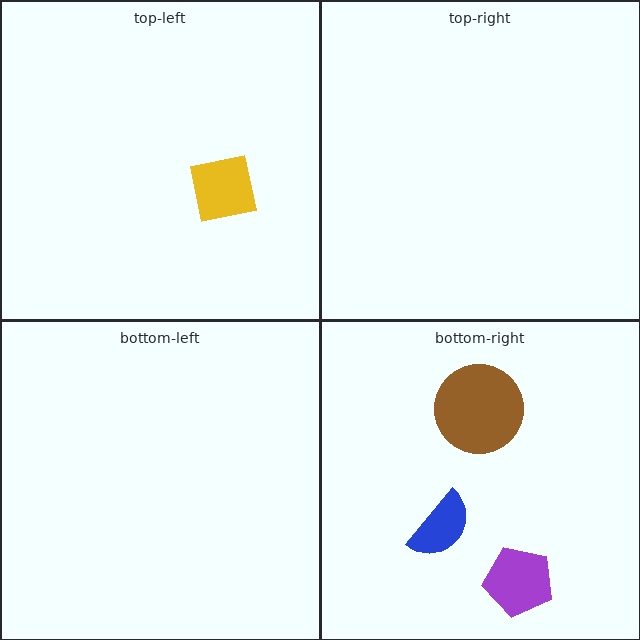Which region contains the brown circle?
The bottom-right region.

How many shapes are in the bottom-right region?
3.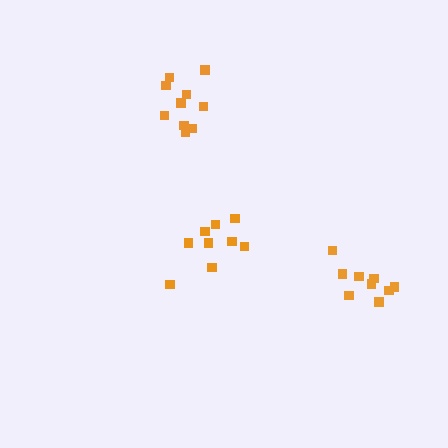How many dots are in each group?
Group 1: 9 dots, Group 2: 10 dots, Group 3: 9 dots (28 total).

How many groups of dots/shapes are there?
There are 3 groups.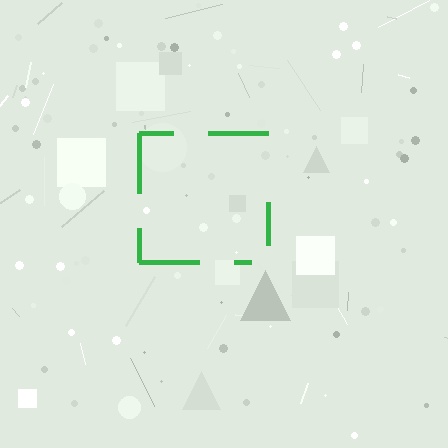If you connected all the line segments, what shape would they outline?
They would outline a square.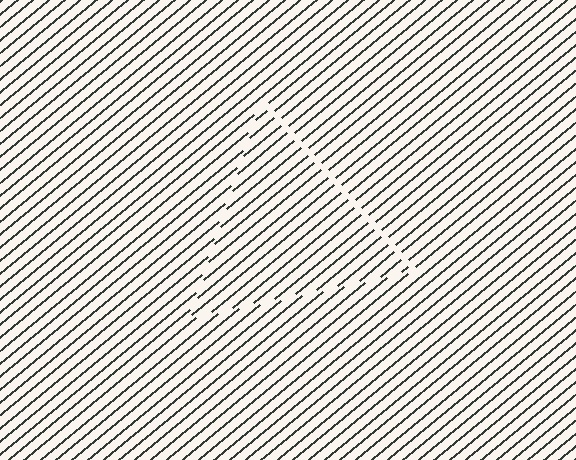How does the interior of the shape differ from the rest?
The interior of the shape contains the same grating, shifted by half a period — the contour is defined by the phase discontinuity where line-ends from the inner and outer gratings abut.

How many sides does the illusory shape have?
3 sides — the line-ends trace a triangle.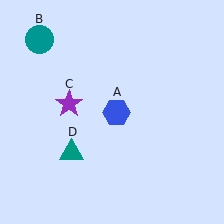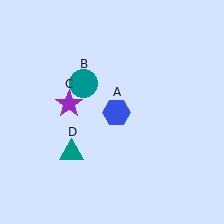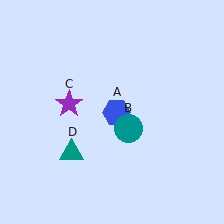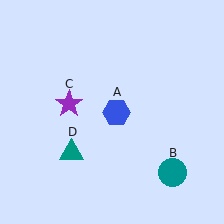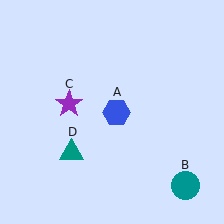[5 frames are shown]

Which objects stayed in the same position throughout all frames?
Blue hexagon (object A) and purple star (object C) and teal triangle (object D) remained stationary.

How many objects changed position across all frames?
1 object changed position: teal circle (object B).